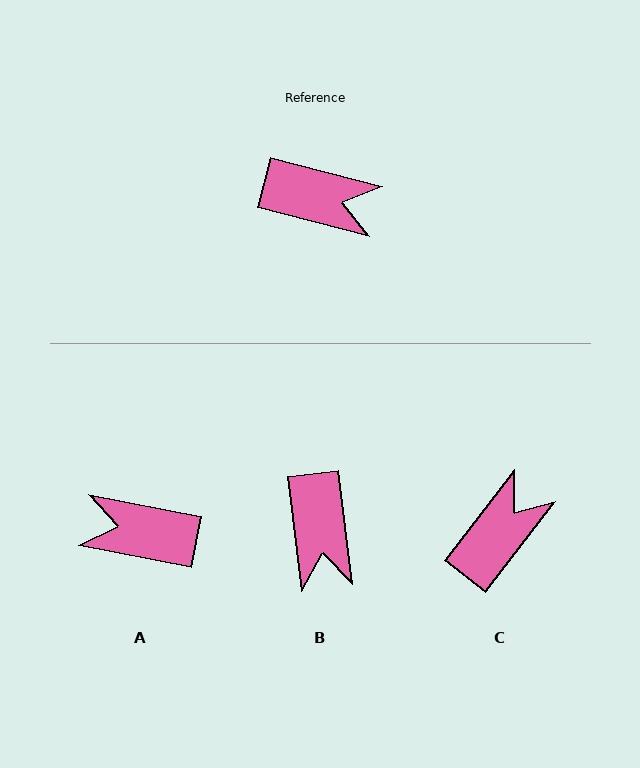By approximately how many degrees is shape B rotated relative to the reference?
Approximately 68 degrees clockwise.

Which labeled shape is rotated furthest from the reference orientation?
A, about 177 degrees away.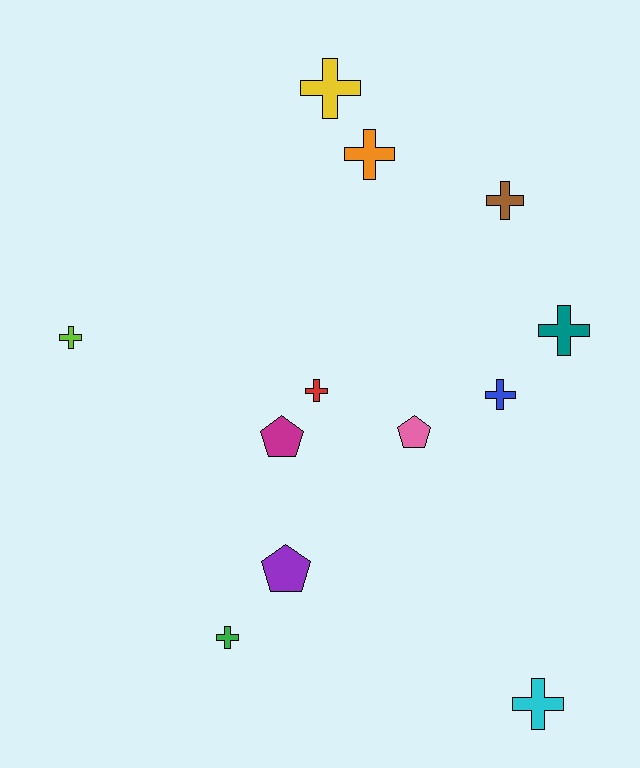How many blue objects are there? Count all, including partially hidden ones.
There is 1 blue object.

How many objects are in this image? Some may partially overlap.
There are 12 objects.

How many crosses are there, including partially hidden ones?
There are 9 crosses.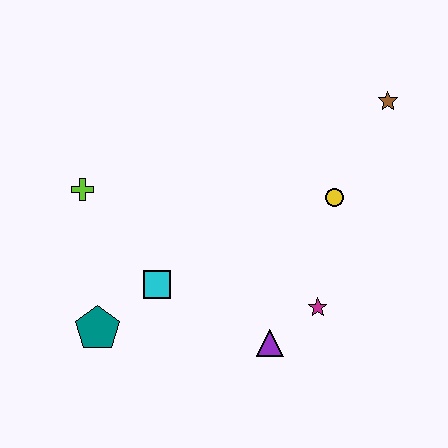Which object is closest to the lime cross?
The cyan square is closest to the lime cross.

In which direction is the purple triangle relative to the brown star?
The purple triangle is below the brown star.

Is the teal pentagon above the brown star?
No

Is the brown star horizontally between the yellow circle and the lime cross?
No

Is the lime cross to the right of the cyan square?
No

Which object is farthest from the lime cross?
The brown star is farthest from the lime cross.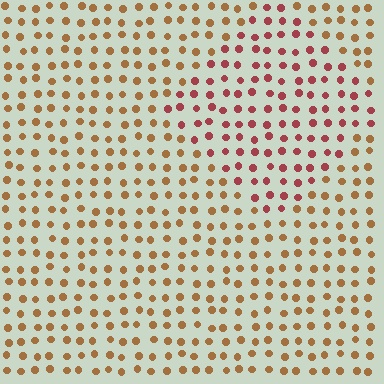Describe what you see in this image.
The image is filled with small brown elements in a uniform arrangement. A diamond-shaped region is visible where the elements are tinted to a slightly different hue, forming a subtle color boundary.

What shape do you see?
I see a diamond.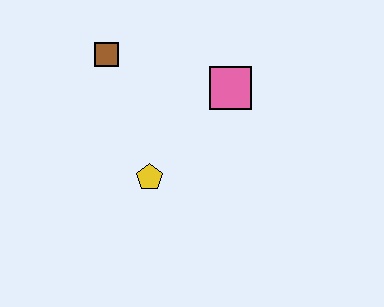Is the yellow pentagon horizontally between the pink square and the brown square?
Yes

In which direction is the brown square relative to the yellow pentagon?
The brown square is above the yellow pentagon.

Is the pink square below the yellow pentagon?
No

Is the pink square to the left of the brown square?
No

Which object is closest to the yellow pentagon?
The pink square is closest to the yellow pentagon.